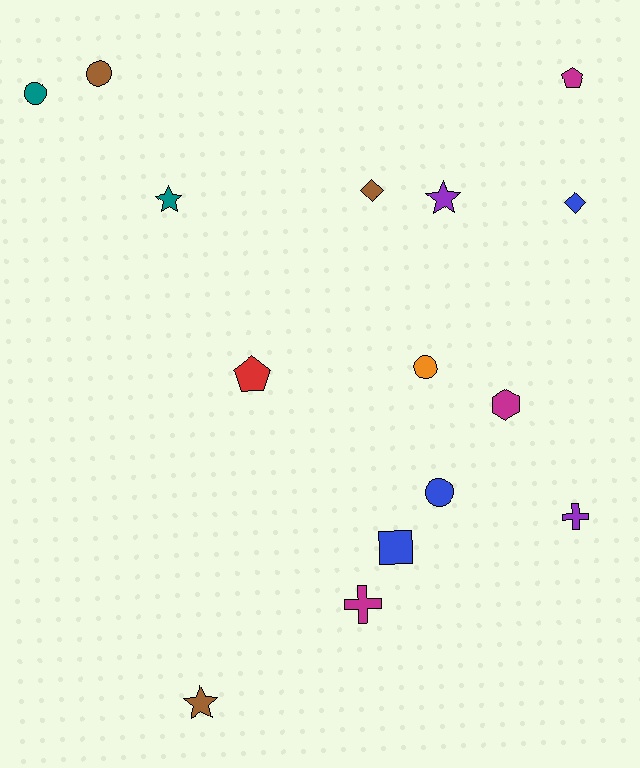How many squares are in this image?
There is 1 square.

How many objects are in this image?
There are 15 objects.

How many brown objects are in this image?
There are 3 brown objects.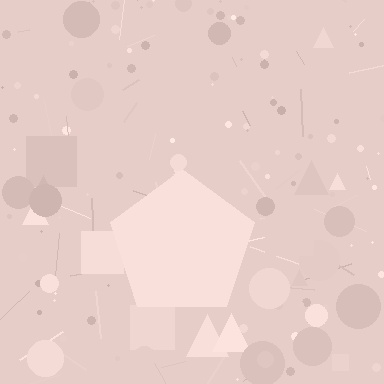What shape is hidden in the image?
A pentagon is hidden in the image.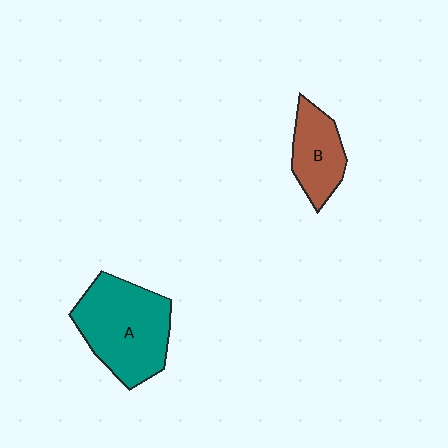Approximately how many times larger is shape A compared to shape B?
Approximately 1.9 times.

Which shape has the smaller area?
Shape B (brown).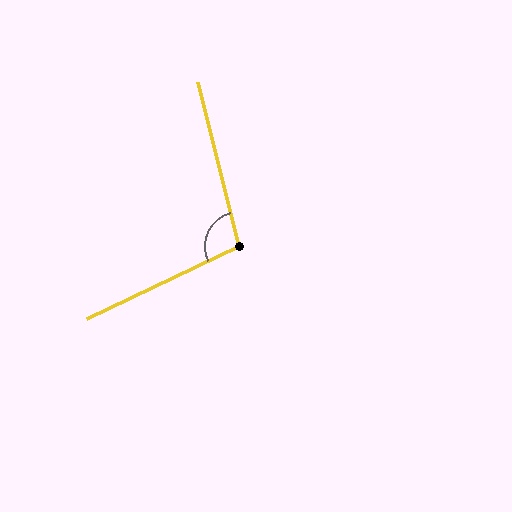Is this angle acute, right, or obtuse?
It is obtuse.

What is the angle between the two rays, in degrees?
Approximately 101 degrees.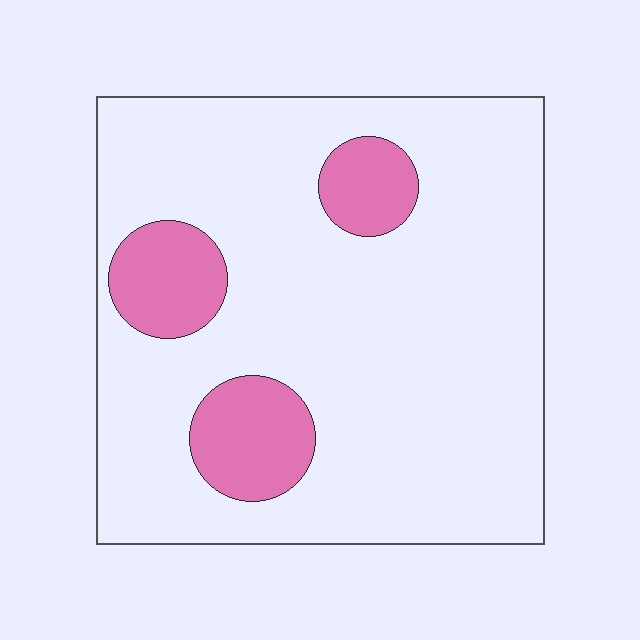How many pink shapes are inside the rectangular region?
3.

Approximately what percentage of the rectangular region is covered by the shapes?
Approximately 15%.